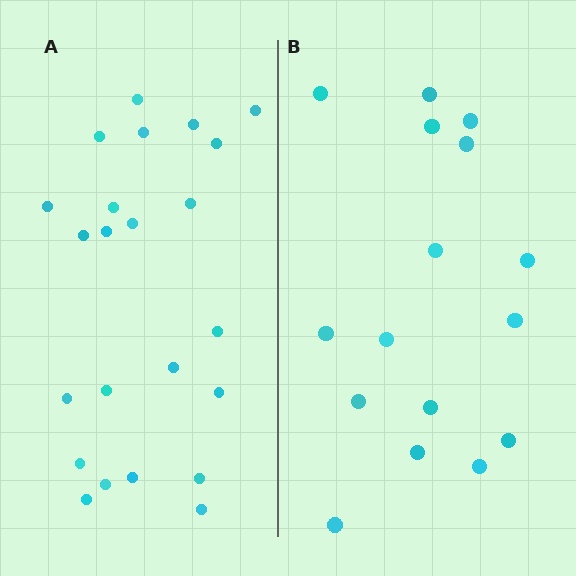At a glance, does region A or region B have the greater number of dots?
Region A (the left region) has more dots.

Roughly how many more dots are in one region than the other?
Region A has roughly 8 or so more dots than region B.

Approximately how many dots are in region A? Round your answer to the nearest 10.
About 20 dots. (The exact count is 23, which rounds to 20.)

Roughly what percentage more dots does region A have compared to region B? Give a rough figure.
About 45% more.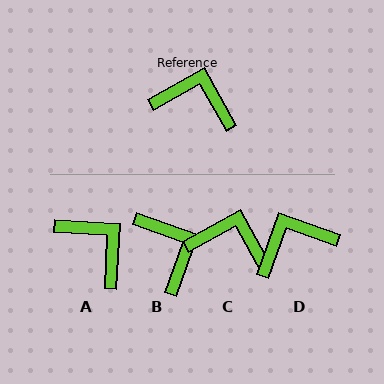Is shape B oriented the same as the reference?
No, it is off by about 49 degrees.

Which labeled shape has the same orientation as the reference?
C.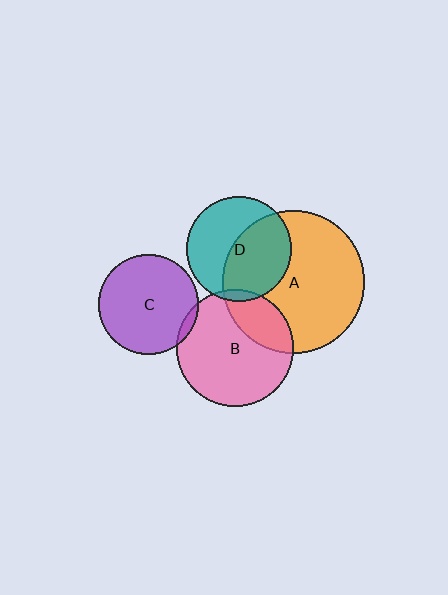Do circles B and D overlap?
Yes.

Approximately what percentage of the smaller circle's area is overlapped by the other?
Approximately 5%.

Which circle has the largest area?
Circle A (orange).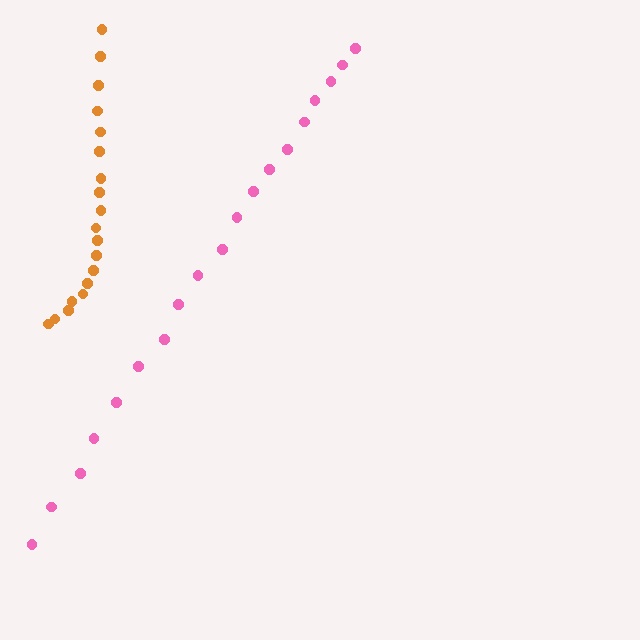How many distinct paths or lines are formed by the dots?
There are 2 distinct paths.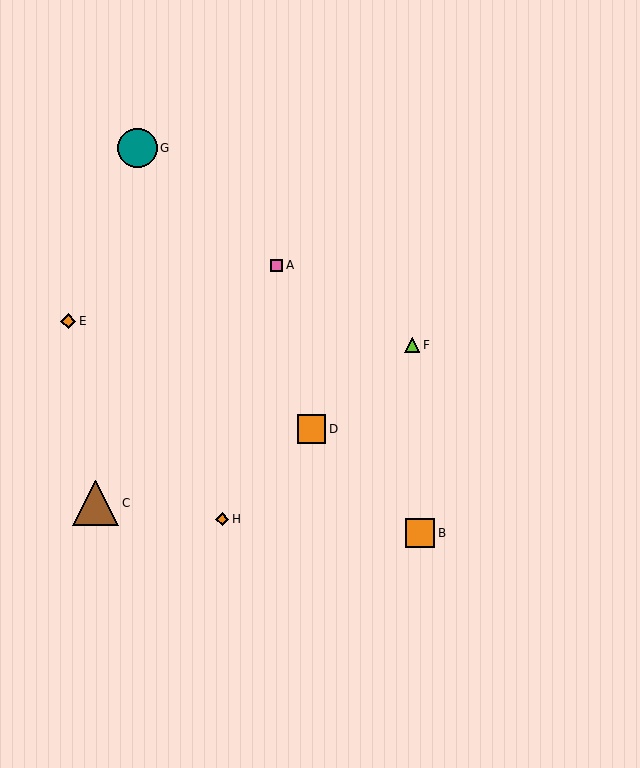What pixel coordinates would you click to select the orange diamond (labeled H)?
Click at (222, 519) to select the orange diamond H.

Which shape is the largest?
The brown triangle (labeled C) is the largest.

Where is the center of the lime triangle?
The center of the lime triangle is at (412, 345).